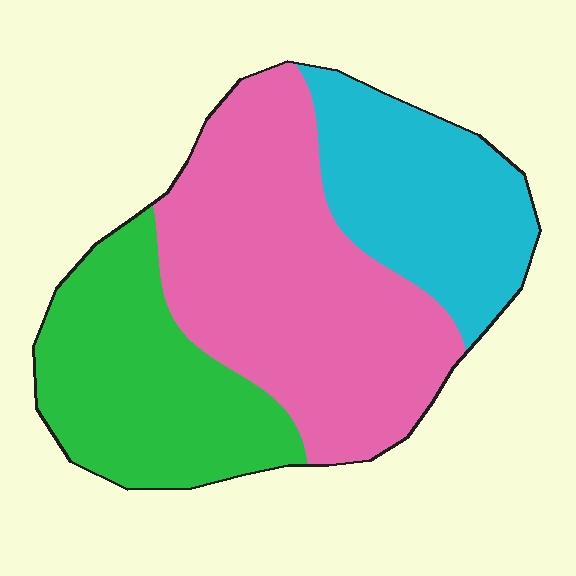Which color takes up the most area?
Pink, at roughly 45%.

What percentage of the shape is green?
Green covers 29% of the shape.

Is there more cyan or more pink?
Pink.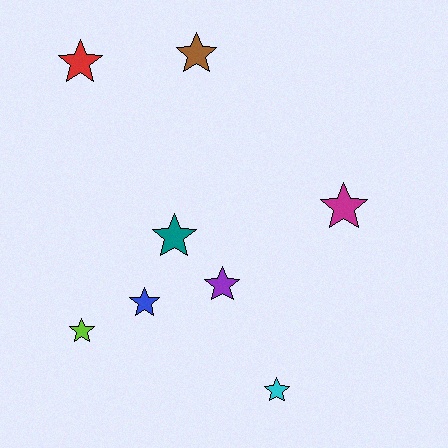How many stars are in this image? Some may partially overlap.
There are 8 stars.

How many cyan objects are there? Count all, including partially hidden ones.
There is 1 cyan object.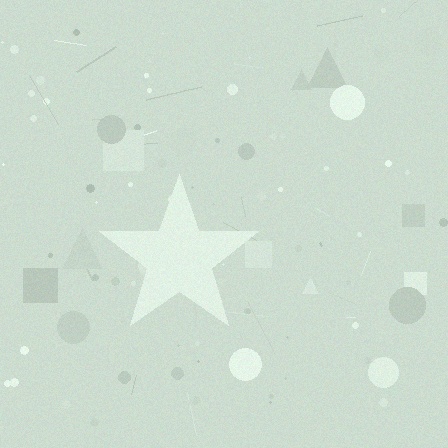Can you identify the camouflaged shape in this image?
The camouflaged shape is a star.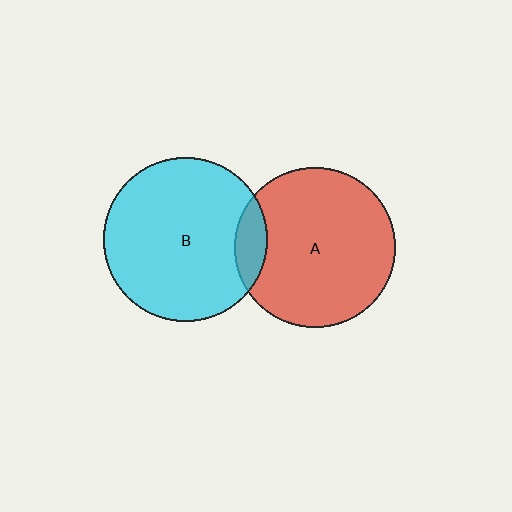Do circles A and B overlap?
Yes.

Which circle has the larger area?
Circle B (cyan).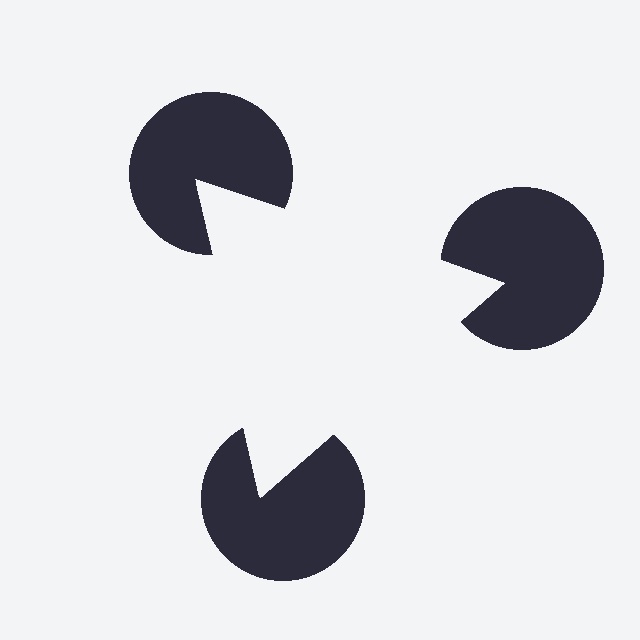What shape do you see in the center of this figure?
An illusory triangle — its edges are inferred from the aligned wedge cuts in the pac-man discs, not physically drawn.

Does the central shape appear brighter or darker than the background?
It typically appears slightly brighter than the background, even though no actual brightness change is drawn.